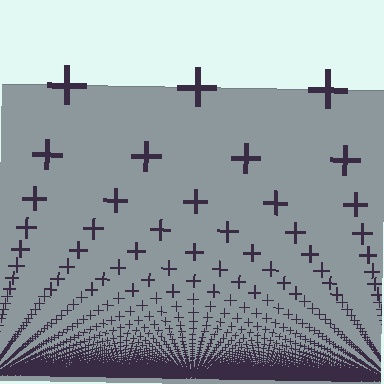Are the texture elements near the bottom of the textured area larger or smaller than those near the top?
Smaller. The gradient is inverted — elements near the bottom are smaller and denser.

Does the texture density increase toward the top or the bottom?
Density increases toward the bottom.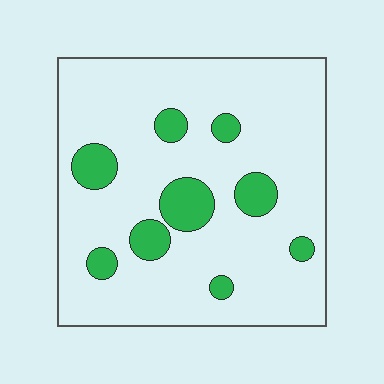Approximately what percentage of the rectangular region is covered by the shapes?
Approximately 15%.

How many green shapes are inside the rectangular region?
9.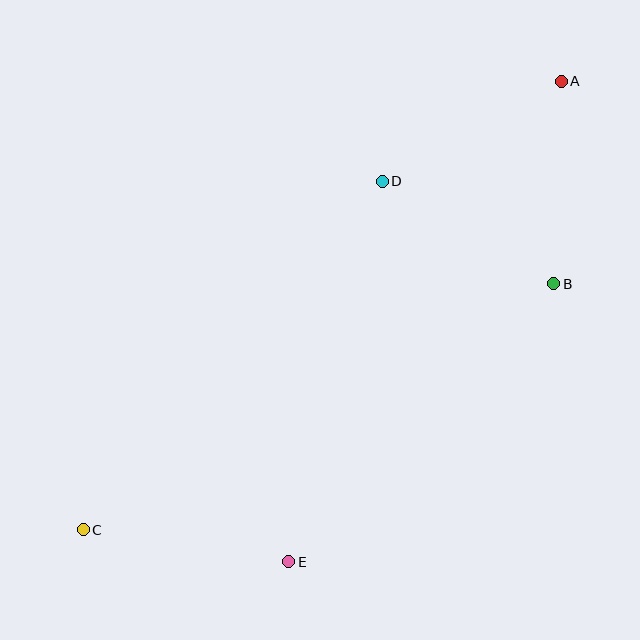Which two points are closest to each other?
Points B and D are closest to each other.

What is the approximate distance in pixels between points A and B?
The distance between A and B is approximately 203 pixels.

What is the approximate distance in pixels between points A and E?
The distance between A and E is approximately 552 pixels.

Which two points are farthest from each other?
Points A and C are farthest from each other.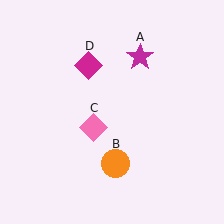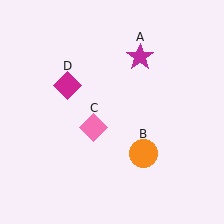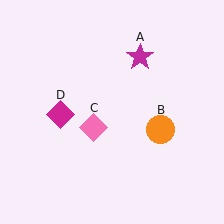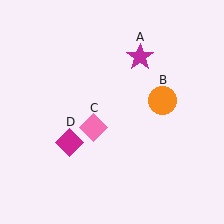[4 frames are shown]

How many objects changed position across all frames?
2 objects changed position: orange circle (object B), magenta diamond (object D).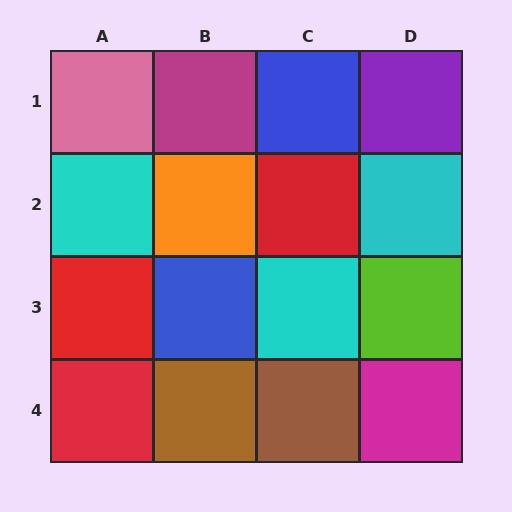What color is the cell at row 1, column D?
Purple.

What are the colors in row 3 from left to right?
Red, blue, cyan, lime.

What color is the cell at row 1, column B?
Magenta.